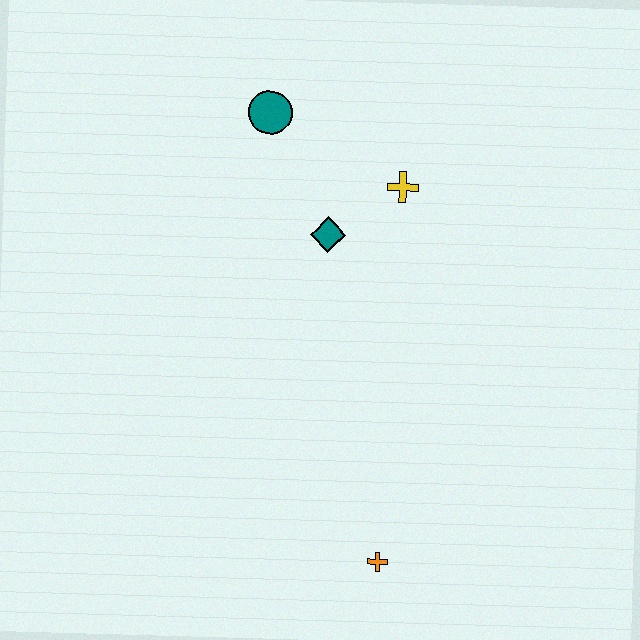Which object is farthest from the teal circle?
The orange cross is farthest from the teal circle.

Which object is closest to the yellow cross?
The teal diamond is closest to the yellow cross.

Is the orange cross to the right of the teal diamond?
Yes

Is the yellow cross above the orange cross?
Yes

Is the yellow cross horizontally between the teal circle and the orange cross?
No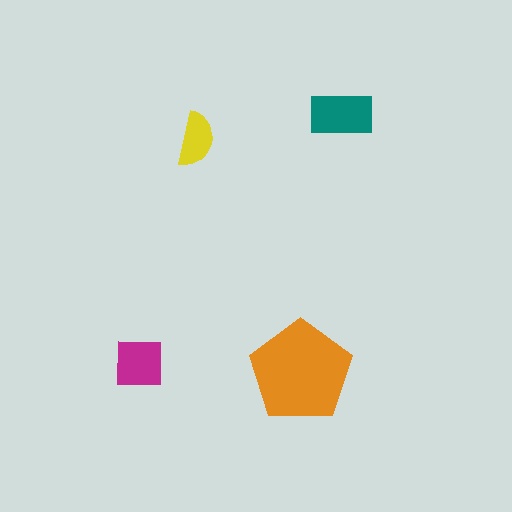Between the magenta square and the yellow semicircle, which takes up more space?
The magenta square.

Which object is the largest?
The orange pentagon.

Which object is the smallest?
The yellow semicircle.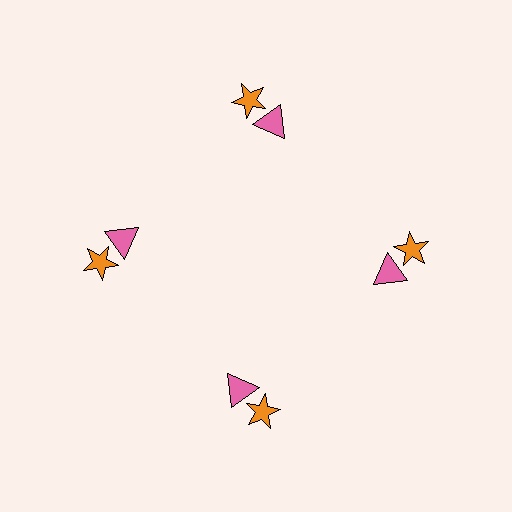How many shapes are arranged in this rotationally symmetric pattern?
There are 8 shapes, arranged in 4 groups of 2.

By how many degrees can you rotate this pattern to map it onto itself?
The pattern maps onto itself every 90 degrees of rotation.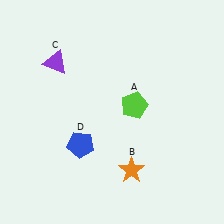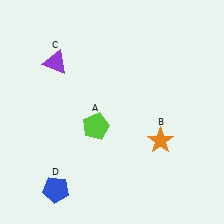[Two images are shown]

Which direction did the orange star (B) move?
The orange star (B) moved up.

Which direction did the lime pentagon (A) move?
The lime pentagon (A) moved left.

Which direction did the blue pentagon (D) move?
The blue pentagon (D) moved down.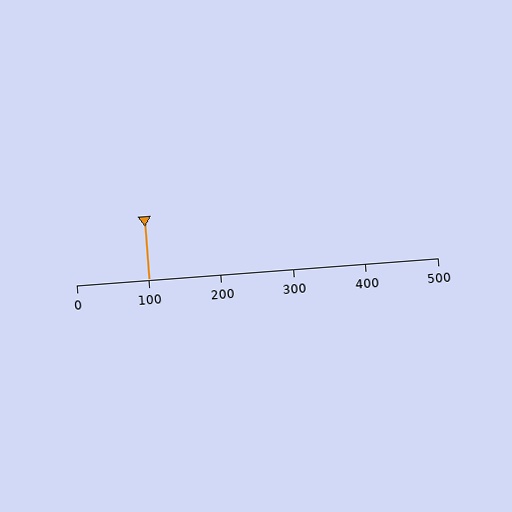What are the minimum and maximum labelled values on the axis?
The axis runs from 0 to 500.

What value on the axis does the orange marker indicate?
The marker indicates approximately 100.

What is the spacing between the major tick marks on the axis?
The major ticks are spaced 100 apart.